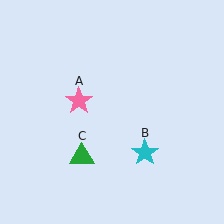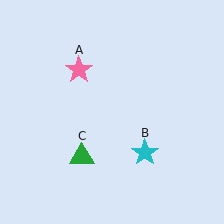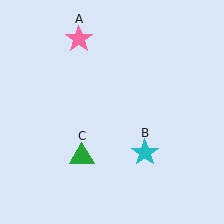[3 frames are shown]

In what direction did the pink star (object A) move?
The pink star (object A) moved up.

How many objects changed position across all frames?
1 object changed position: pink star (object A).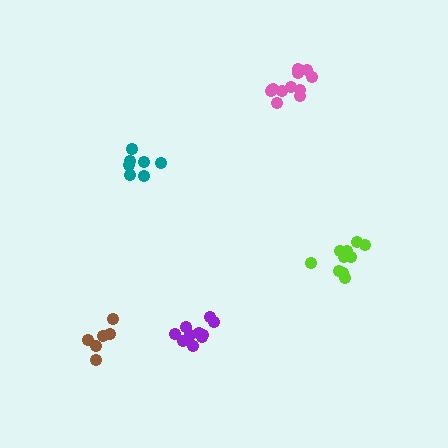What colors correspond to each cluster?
The clusters are colored: teal, brown, purple, lime, pink.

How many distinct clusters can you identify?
There are 5 distinct clusters.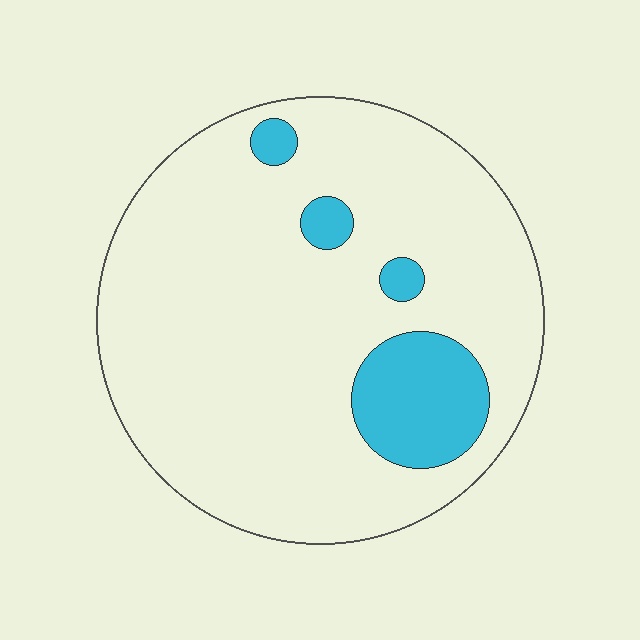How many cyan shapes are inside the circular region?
4.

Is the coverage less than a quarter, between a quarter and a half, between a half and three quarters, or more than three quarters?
Less than a quarter.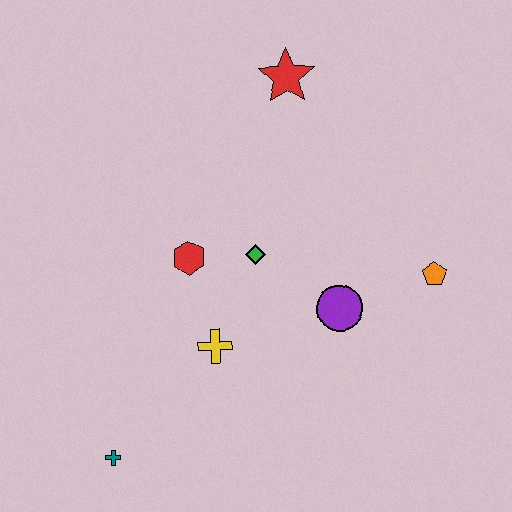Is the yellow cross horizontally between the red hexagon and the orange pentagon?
Yes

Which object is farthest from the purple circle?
The teal cross is farthest from the purple circle.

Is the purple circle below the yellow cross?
No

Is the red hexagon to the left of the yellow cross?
Yes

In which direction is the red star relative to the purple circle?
The red star is above the purple circle.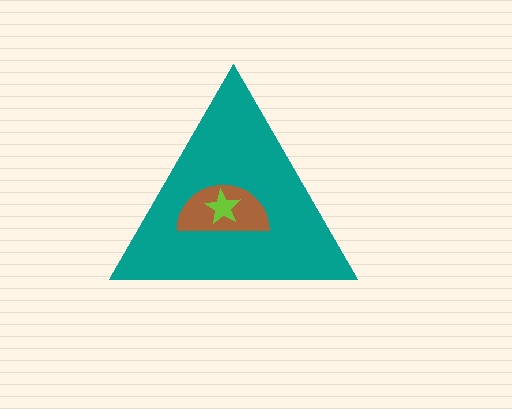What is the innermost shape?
The lime star.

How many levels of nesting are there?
3.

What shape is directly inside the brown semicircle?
The lime star.